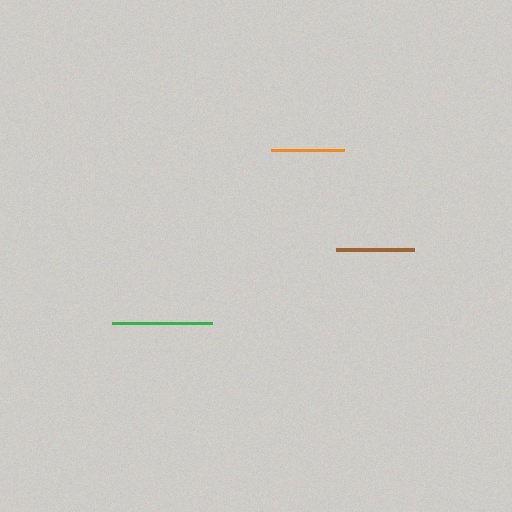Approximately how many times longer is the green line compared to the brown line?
The green line is approximately 1.3 times the length of the brown line.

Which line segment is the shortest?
The orange line is the shortest at approximately 73 pixels.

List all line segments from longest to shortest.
From longest to shortest: green, brown, orange.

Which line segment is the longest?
The green line is the longest at approximately 100 pixels.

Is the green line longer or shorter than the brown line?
The green line is longer than the brown line.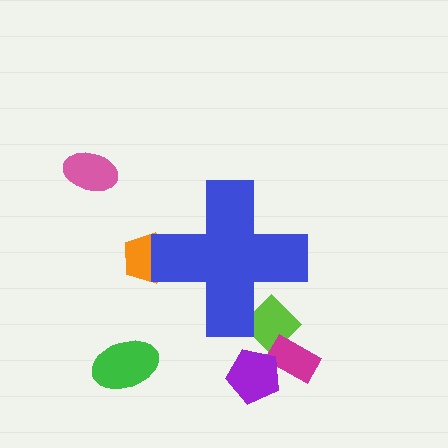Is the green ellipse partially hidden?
No, the green ellipse is fully visible.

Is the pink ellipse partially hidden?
No, the pink ellipse is fully visible.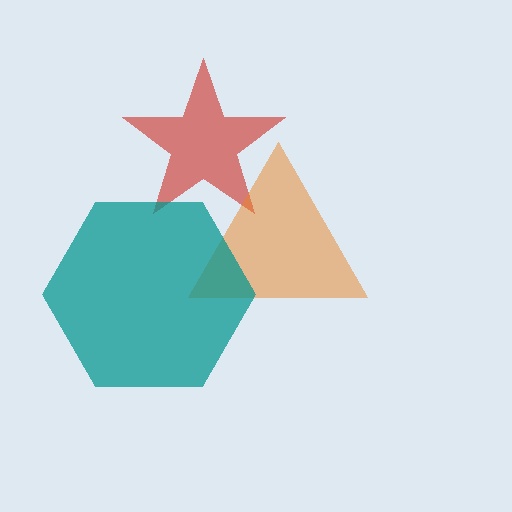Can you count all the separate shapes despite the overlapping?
Yes, there are 3 separate shapes.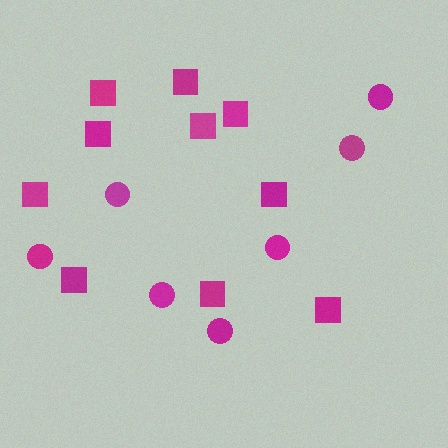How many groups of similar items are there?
There are 2 groups: one group of squares (10) and one group of circles (7).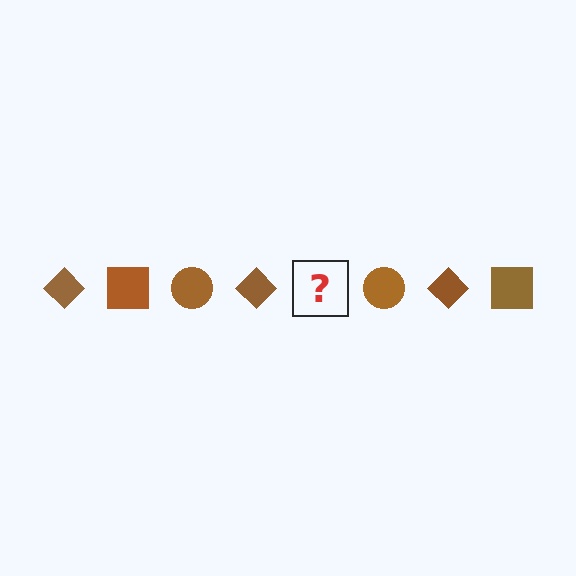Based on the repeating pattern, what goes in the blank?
The blank should be a brown square.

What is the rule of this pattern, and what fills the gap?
The rule is that the pattern cycles through diamond, square, circle shapes in brown. The gap should be filled with a brown square.